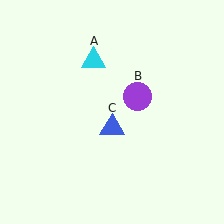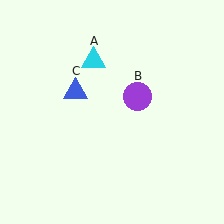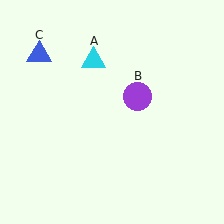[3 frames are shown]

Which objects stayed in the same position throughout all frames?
Cyan triangle (object A) and purple circle (object B) remained stationary.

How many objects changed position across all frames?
1 object changed position: blue triangle (object C).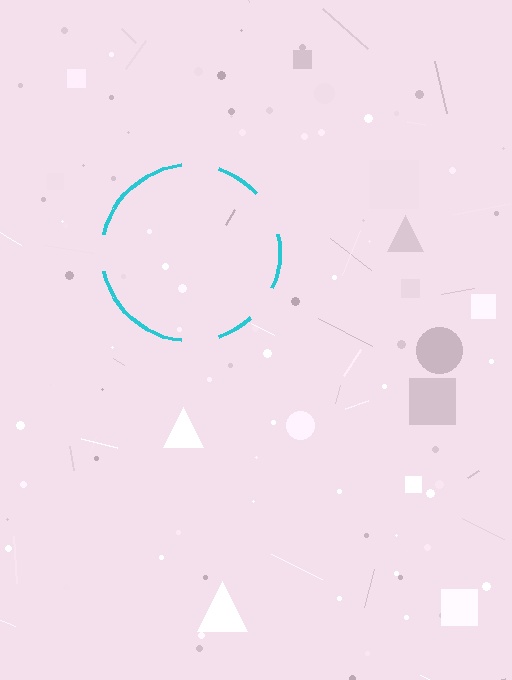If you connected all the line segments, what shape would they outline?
They would outline a circle.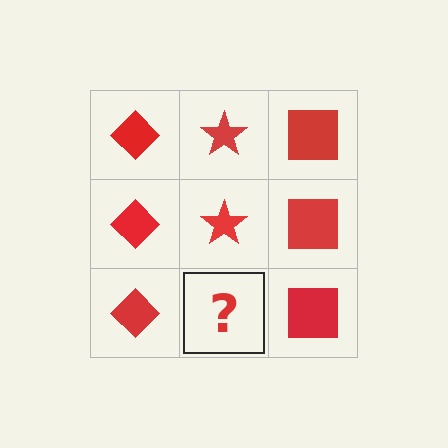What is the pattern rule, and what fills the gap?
The rule is that each column has a consistent shape. The gap should be filled with a red star.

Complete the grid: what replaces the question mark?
The question mark should be replaced with a red star.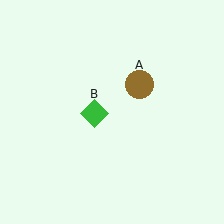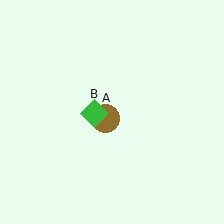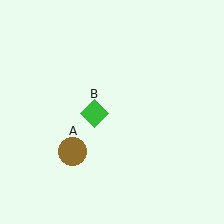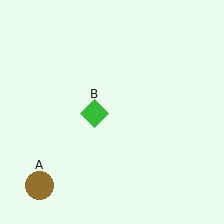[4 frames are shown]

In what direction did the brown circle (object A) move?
The brown circle (object A) moved down and to the left.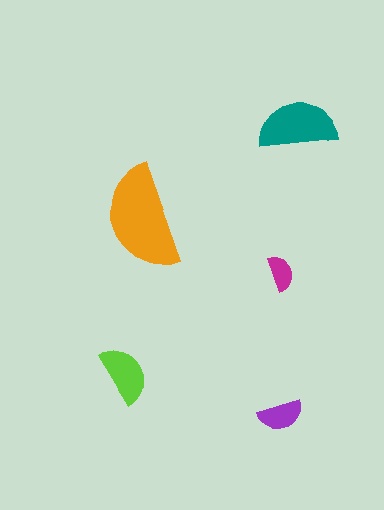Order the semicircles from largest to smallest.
the orange one, the teal one, the lime one, the purple one, the magenta one.